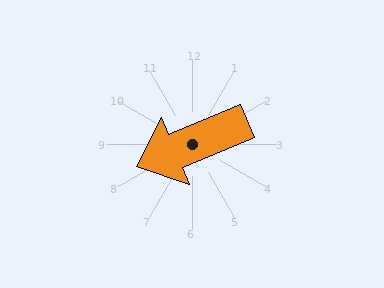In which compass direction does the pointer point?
Southwest.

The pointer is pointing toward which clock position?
Roughly 8 o'clock.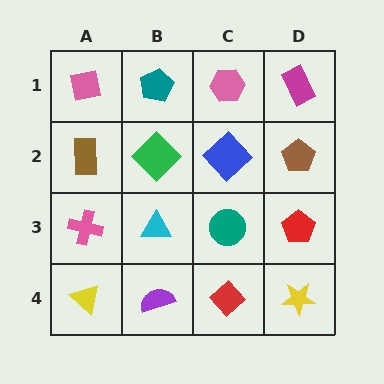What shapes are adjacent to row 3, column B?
A green diamond (row 2, column B), a purple semicircle (row 4, column B), a pink cross (row 3, column A), a teal circle (row 3, column C).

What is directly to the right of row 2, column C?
A brown pentagon.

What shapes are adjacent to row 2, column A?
A pink square (row 1, column A), a pink cross (row 3, column A), a green diamond (row 2, column B).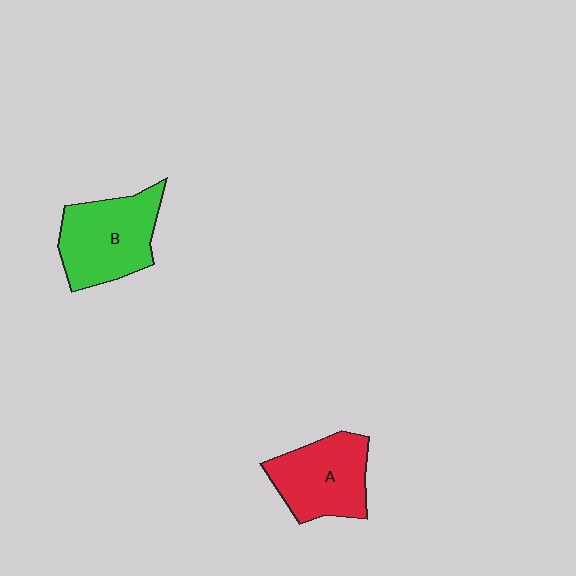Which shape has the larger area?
Shape B (green).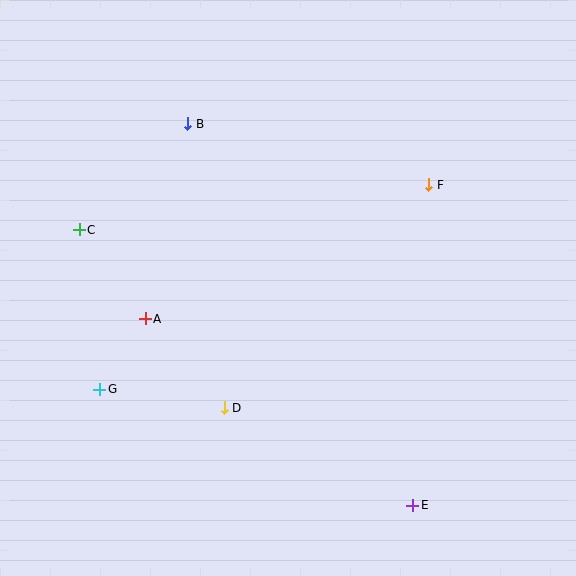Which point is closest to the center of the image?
Point D at (224, 408) is closest to the center.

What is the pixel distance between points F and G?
The distance between F and G is 387 pixels.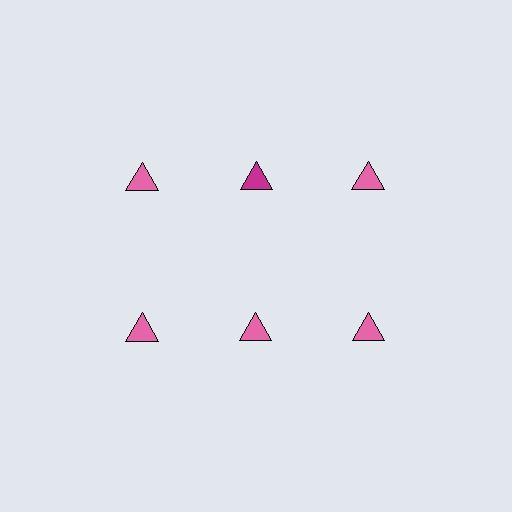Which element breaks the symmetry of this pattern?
The magenta triangle in the top row, second from left column breaks the symmetry. All other shapes are pink triangles.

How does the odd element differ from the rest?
It has a different color: magenta instead of pink.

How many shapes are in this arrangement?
There are 6 shapes arranged in a grid pattern.